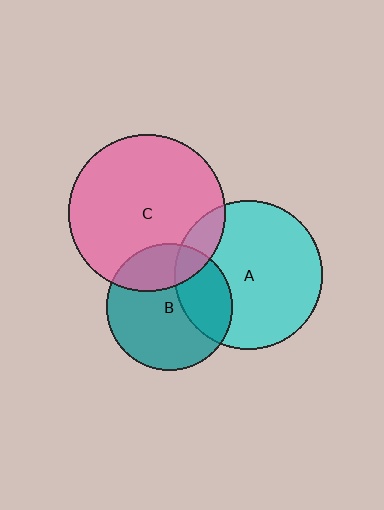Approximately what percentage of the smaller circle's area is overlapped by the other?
Approximately 30%.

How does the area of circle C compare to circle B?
Approximately 1.5 times.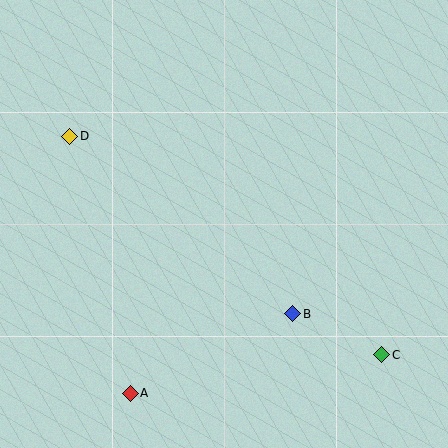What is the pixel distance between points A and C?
The distance between A and C is 254 pixels.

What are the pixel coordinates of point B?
Point B is at (293, 314).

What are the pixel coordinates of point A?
Point A is at (130, 393).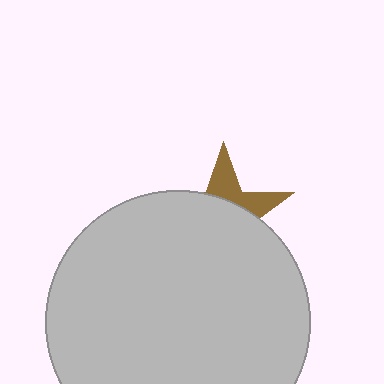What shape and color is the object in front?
The object in front is a light gray circle.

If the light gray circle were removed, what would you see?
You would see the complete brown star.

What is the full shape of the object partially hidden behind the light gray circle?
The partially hidden object is a brown star.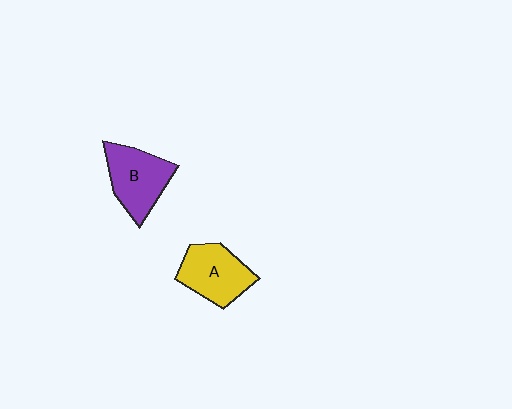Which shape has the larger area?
Shape B (purple).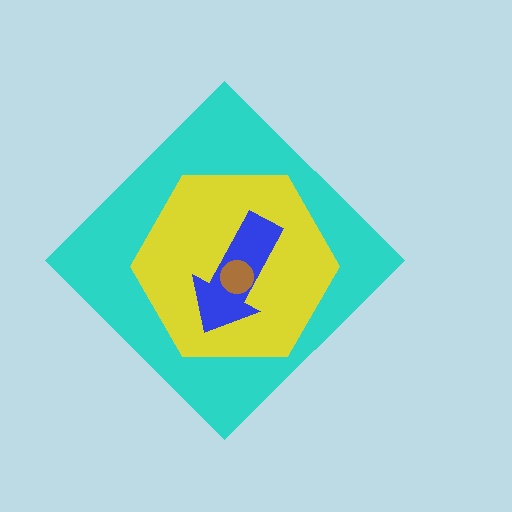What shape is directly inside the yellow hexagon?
The blue arrow.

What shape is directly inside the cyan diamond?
The yellow hexagon.